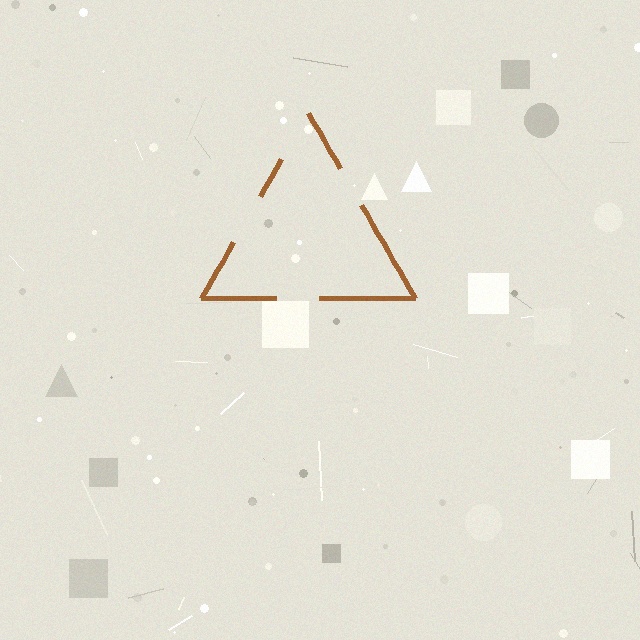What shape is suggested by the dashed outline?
The dashed outline suggests a triangle.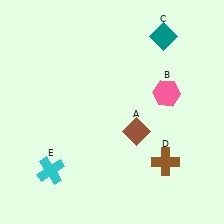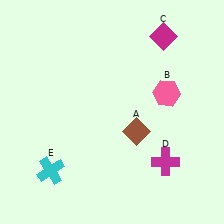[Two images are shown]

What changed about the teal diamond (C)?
In Image 1, C is teal. In Image 2, it changed to magenta.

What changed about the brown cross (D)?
In Image 1, D is brown. In Image 2, it changed to magenta.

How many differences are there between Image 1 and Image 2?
There are 2 differences between the two images.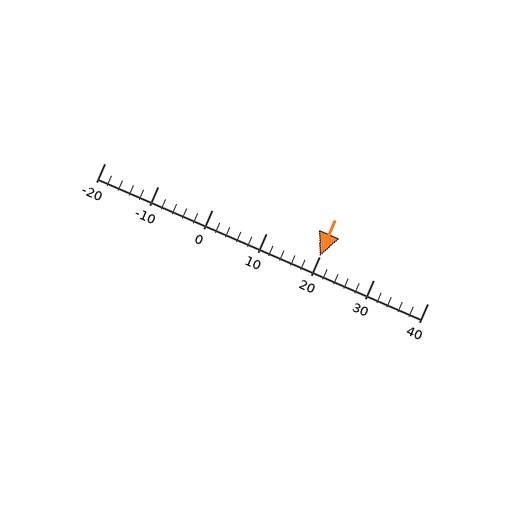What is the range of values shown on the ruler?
The ruler shows values from -20 to 40.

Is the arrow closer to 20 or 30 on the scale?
The arrow is closer to 20.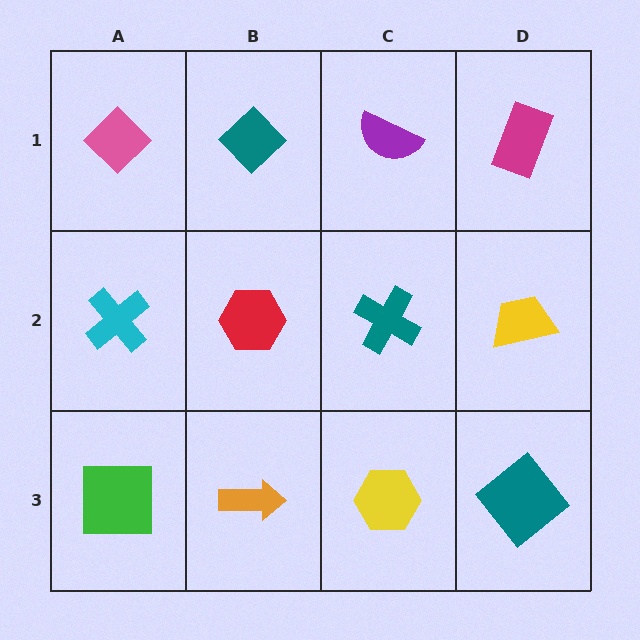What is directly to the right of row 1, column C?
A magenta rectangle.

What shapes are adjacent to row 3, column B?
A red hexagon (row 2, column B), a green square (row 3, column A), a yellow hexagon (row 3, column C).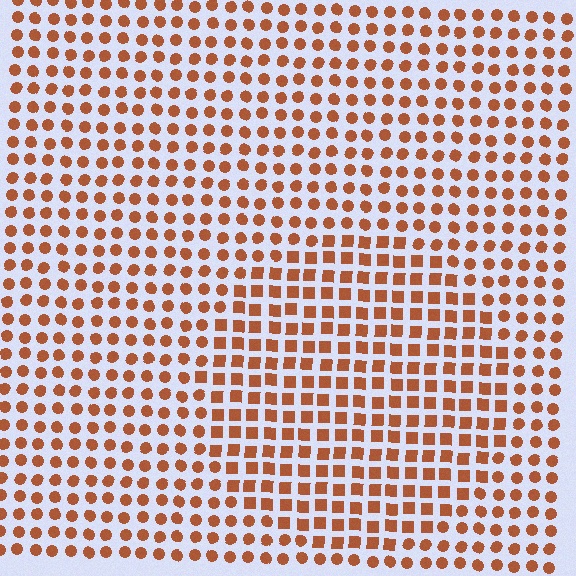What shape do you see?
I see a circle.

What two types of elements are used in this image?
The image uses squares inside the circle region and circles outside it.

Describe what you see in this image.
The image is filled with small brown elements arranged in a uniform grid. A circle-shaped region contains squares, while the surrounding area contains circles. The boundary is defined purely by the change in element shape.